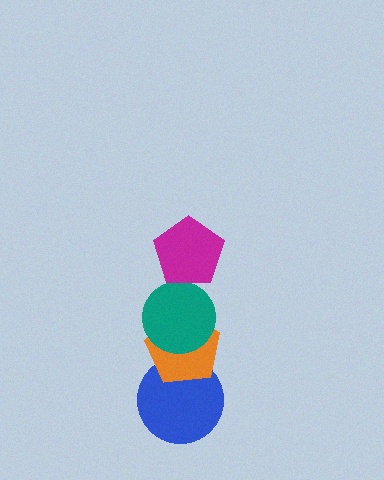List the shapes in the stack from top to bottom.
From top to bottom: the magenta pentagon, the teal circle, the orange pentagon, the blue circle.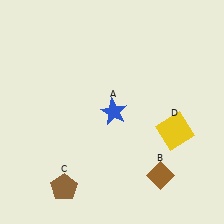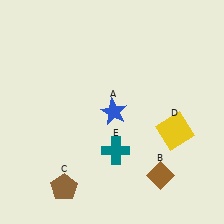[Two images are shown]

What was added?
A teal cross (E) was added in Image 2.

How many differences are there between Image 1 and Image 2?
There is 1 difference between the two images.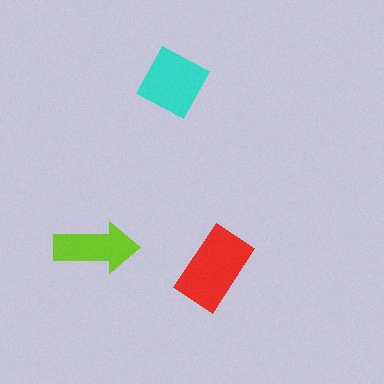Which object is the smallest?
The lime arrow.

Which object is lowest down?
The red rectangle is bottommost.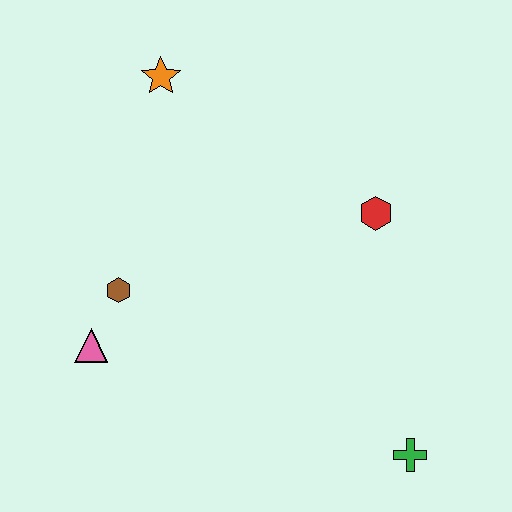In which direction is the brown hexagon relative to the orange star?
The brown hexagon is below the orange star.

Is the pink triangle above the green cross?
Yes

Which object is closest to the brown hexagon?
The pink triangle is closest to the brown hexagon.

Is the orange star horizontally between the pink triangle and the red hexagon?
Yes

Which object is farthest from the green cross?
The orange star is farthest from the green cross.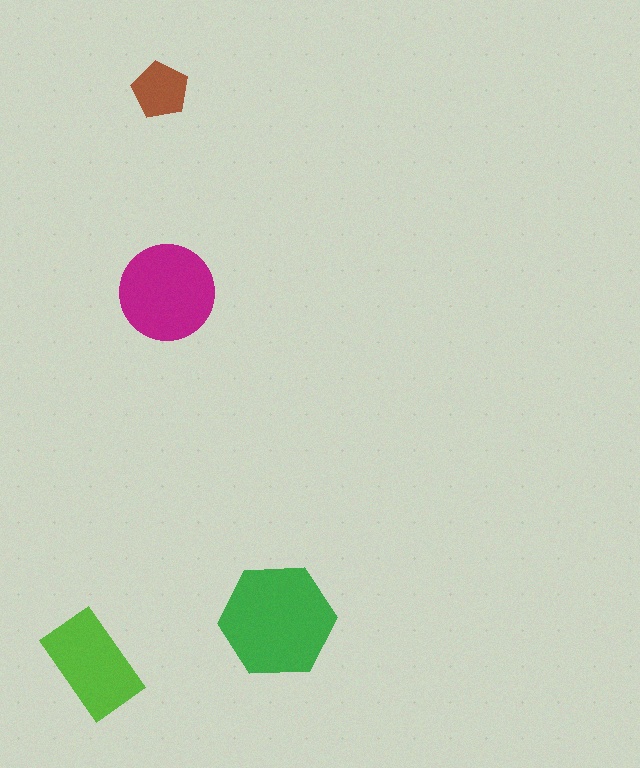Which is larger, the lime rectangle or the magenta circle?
The magenta circle.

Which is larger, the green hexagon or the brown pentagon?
The green hexagon.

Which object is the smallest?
The brown pentagon.